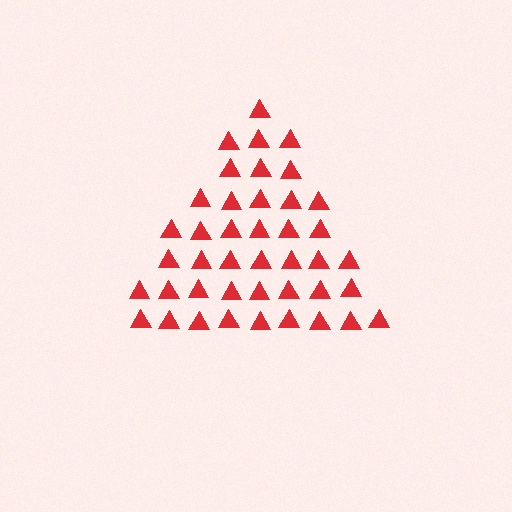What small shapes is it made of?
It is made of small triangles.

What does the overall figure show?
The overall figure shows a triangle.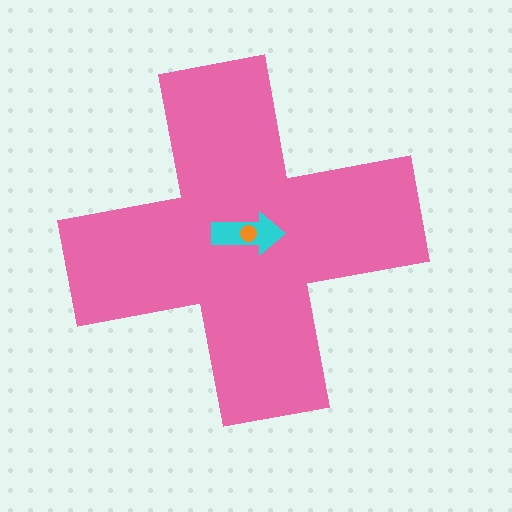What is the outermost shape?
The pink cross.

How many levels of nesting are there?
3.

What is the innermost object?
The orange circle.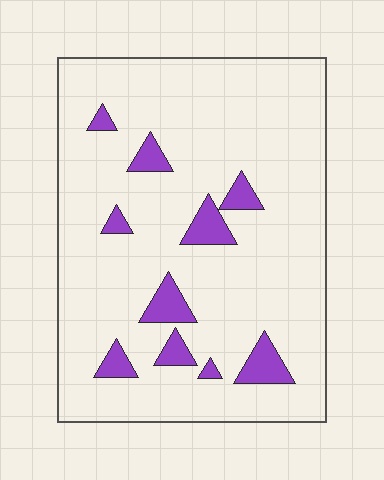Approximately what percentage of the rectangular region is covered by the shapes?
Approximately 10%.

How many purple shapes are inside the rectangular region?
10.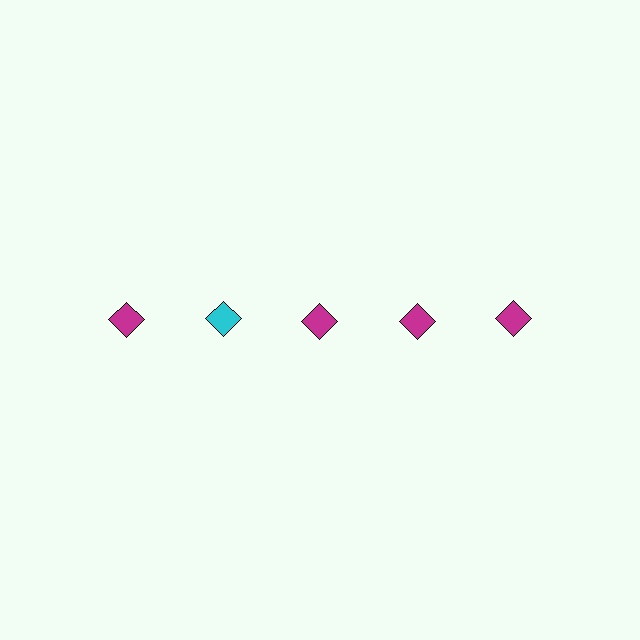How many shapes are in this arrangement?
There are 5 shapes arranged in a grid pattern.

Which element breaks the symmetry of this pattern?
The cyan diamond in the top row, second from left column breaks the symmetry. All other shapes are magenta diamonds.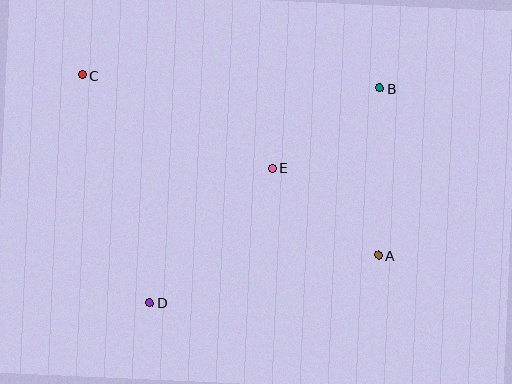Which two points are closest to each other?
Points B and E are closest to each other.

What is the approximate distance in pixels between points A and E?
The distance between A and E is approximately 137 pixels.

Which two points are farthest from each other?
Points A and C are farthest from each other.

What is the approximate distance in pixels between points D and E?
The distance between D and E is approximately 183 pixels.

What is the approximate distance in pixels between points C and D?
The distance between C and D is approximately 237 pixels.